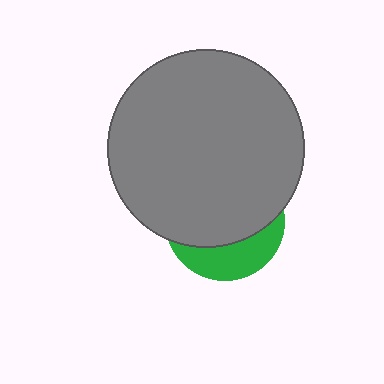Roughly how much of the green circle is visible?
A small part of it is visible (roughly 31%).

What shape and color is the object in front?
The object in front is a gray circle.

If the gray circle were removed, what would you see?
You would see the complete green circle.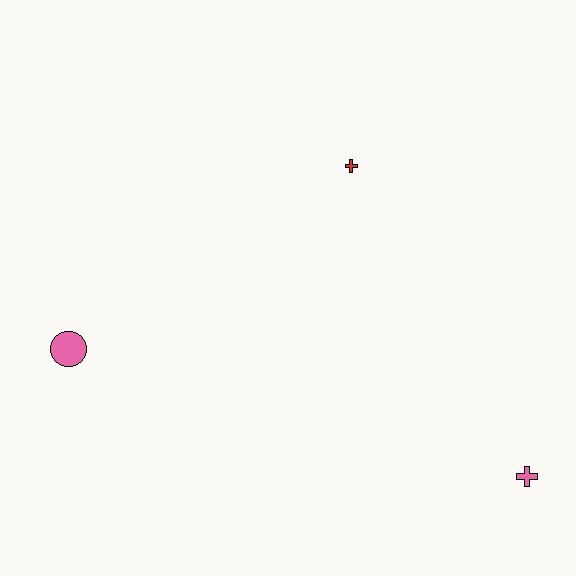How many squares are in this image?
There are no squares.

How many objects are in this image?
There are 3 objects.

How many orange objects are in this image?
There are no orange objects.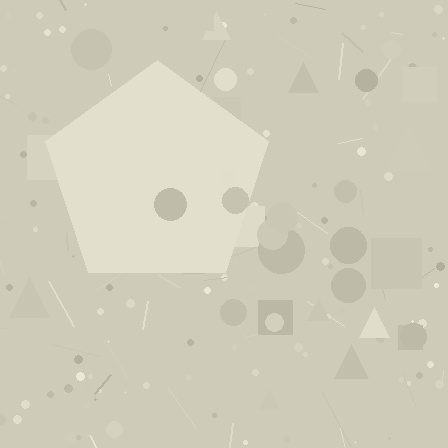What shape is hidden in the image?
A pentagon is hidden in the image.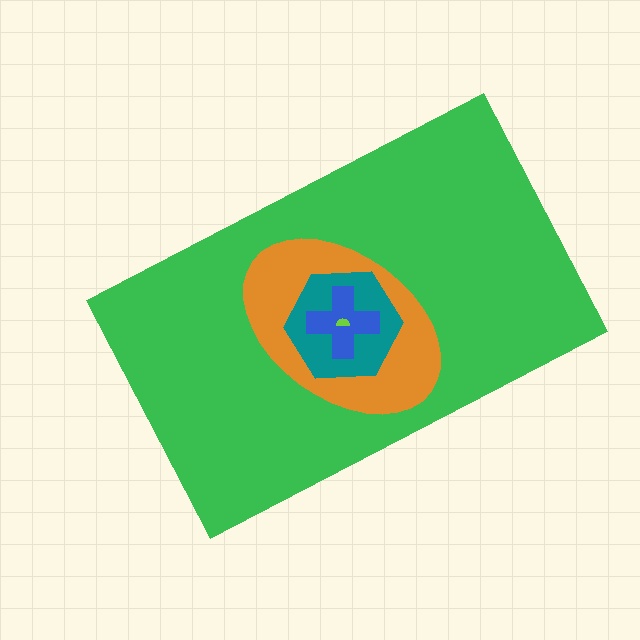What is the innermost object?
The lime semicircle.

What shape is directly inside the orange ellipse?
The teal hexagon.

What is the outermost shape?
The green rectangle.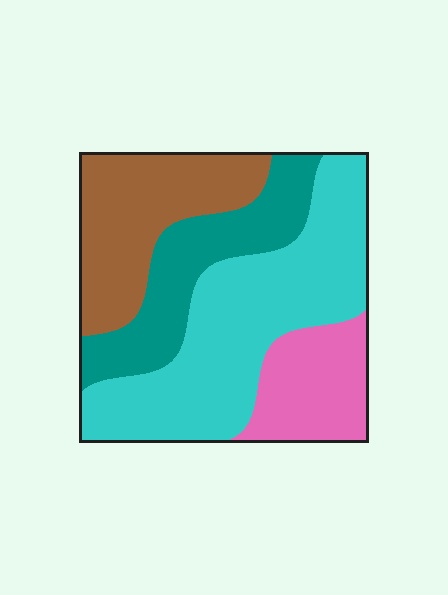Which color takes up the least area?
Pink, at roughly 15%.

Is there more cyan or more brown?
Cyan.